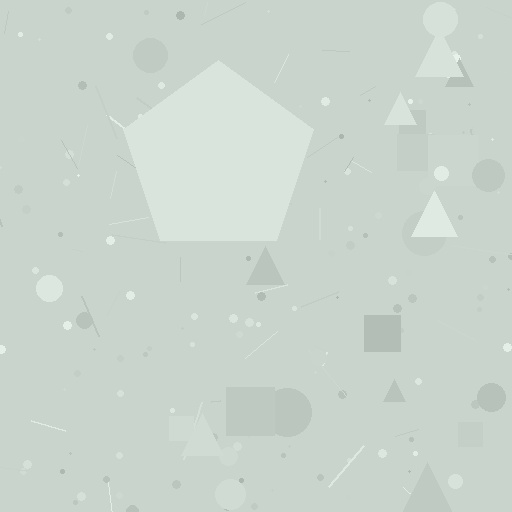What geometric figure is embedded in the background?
A pentagon is embedded in the background.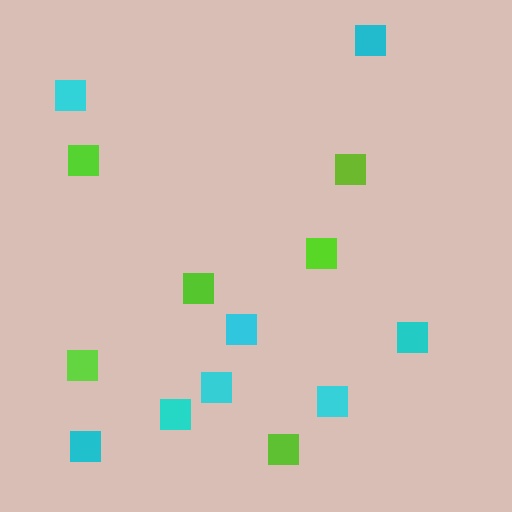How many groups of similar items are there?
There are 2 groups: one group of lime squares (6) and one group of cyan squares (8).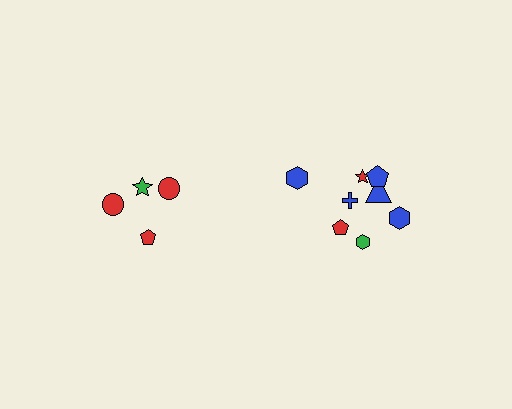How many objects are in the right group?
There are 8 objects.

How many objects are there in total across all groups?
There are 12 objects.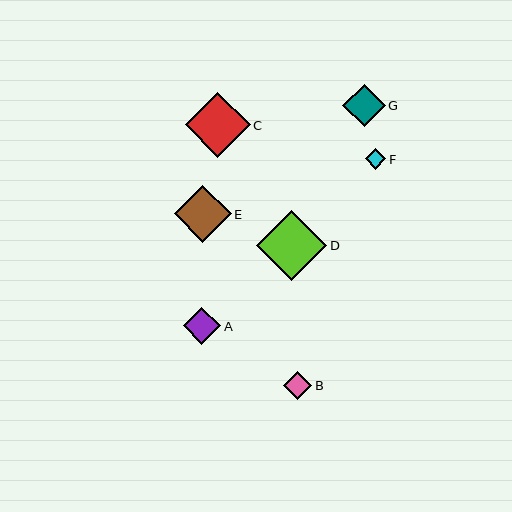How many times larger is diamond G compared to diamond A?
Diamond G is approximately 1.1 times the size of diamond A.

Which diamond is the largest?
Diamond D is the largest with a size of approximately 70 pixels.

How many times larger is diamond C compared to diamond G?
Diamond C is approximately 1.5 times the size of diamond G.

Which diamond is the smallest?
Diamond F is the smallest with a size of approximately 21 pixels.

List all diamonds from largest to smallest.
From largest to smallest: D, C, E, G, A, B, F.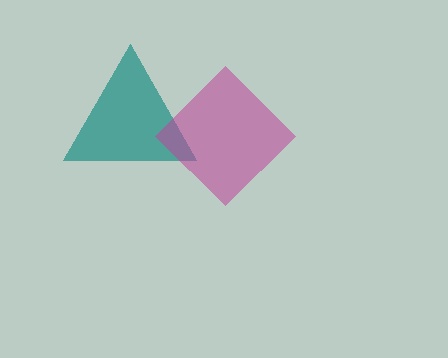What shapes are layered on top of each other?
The layered shapes are: a teal triangle, a magenta diamond.